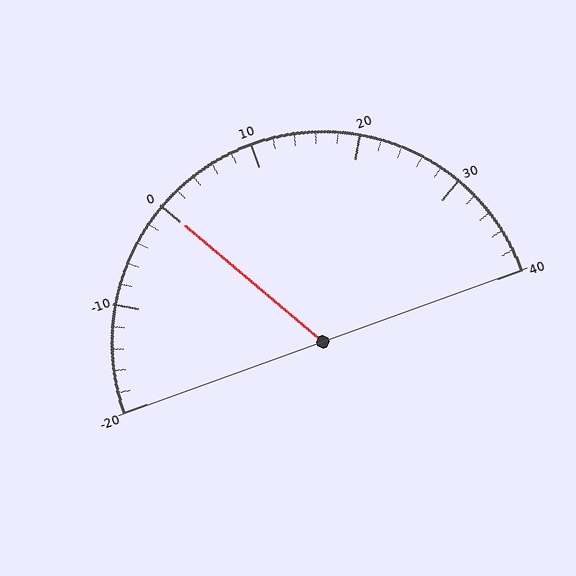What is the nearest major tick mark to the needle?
The nearest major tick mark is 0.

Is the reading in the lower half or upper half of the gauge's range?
The reading is in the lower half of the range (-20 to 40).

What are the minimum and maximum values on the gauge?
The gauge ranges from -20 to 40.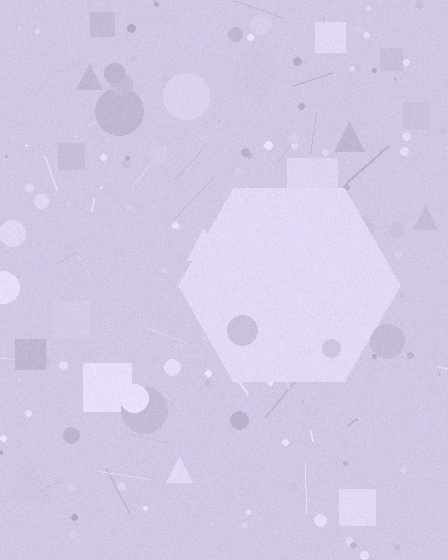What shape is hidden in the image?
A hexagon is hidden in the image.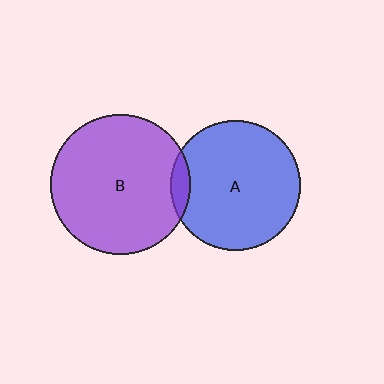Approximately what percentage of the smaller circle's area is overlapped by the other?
Approximately 5%.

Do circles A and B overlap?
Yes.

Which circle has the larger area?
Circle B (purple).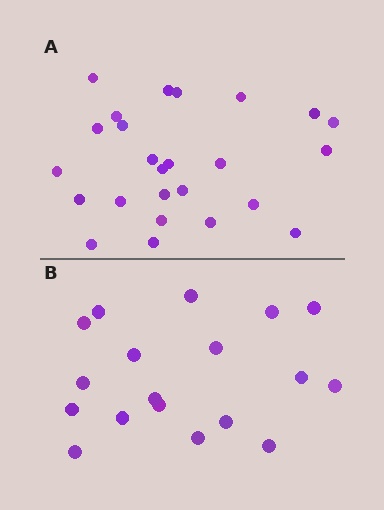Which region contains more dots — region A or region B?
Region A (the top region) has more dots.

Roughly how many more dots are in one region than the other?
Region A has roughly 8 or so more dots than region B.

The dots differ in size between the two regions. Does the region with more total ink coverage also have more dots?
No. Region B has more total ink coverage because its dots are larger, but region A actually contains more individual dots. Total area can be misleading — the number of items is what matters here.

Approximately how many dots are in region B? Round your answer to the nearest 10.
About 20 dots. (The exact count is 18, which rounds to 20.)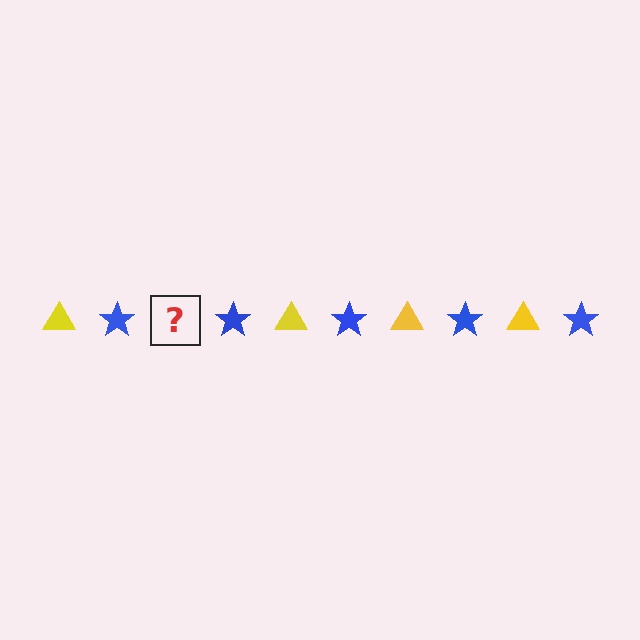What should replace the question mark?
The question mark should be replaced with a yellow triangle.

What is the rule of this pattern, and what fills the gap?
The rule is that the pattern alternates between yellow triangle and blue star. The gap should be filled with a yellow triangle.